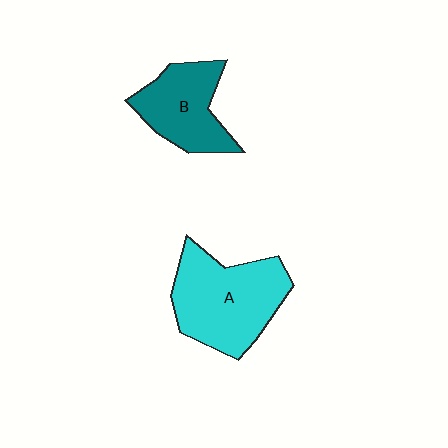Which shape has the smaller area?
Shape B (teal).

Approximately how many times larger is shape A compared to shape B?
Approximately 1.4 times.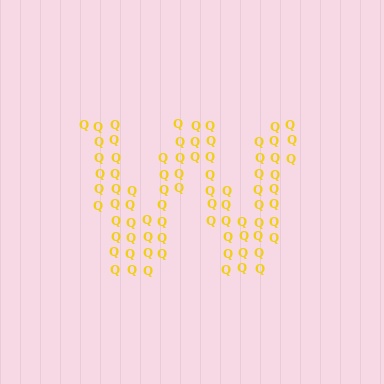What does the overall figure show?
The overall figure shows the letter W.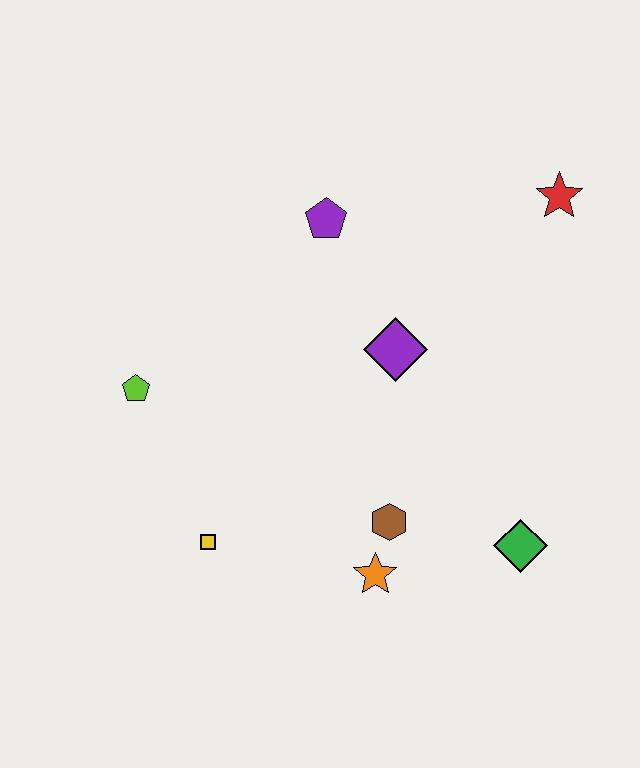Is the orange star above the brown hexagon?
No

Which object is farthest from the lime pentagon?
The red star is farthest from the lime pentagon.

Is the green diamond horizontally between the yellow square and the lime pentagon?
No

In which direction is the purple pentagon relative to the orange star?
The purple pentagon is above the orange star.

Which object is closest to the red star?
The purple diamond is closest to the red star.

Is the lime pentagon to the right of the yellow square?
No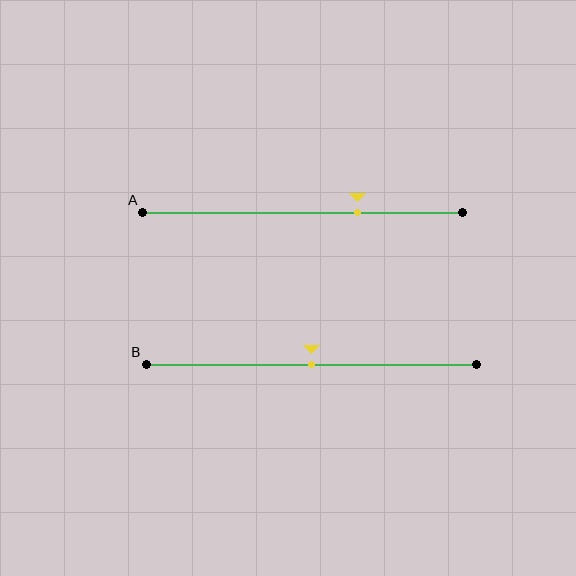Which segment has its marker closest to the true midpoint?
Segment B has its marker closest to the true midpoint.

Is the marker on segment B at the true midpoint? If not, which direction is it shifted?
Yes, the marker on segment B is at the true midpoint.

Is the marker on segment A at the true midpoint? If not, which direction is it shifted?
No, the marker on segment A is shifted to the right by about 17% of the segment length.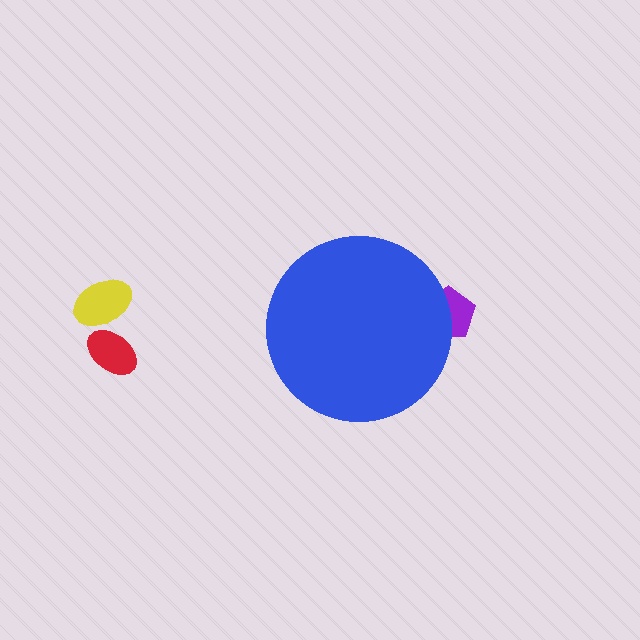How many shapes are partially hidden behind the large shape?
1 shape is partially hidden.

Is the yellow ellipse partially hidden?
No, the yellow ellipse is fully visible.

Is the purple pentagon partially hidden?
Yes, the purple pentagon is partially hidden behind the blue circle.